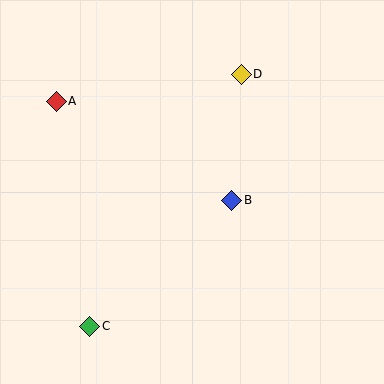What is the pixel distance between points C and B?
The distance between C and B is 190 pixels.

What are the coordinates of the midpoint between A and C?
The midpoint between A and C is at (73, 214).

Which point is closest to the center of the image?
Point B at (232, 200) is closest to the center.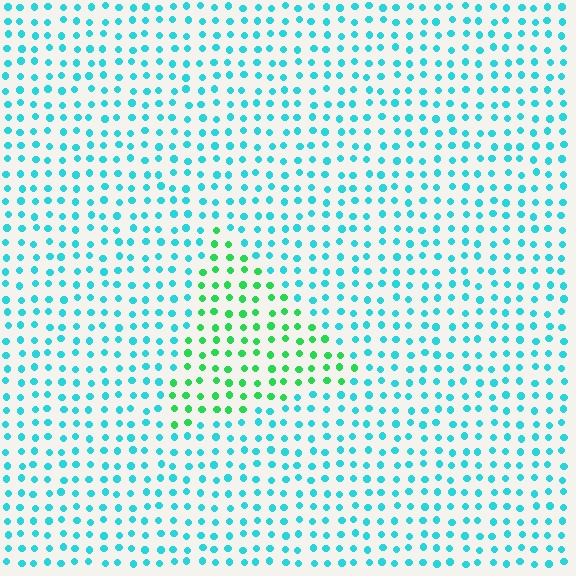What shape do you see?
I see a triangle.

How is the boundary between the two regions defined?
The boundary is defined purely by a slight shift in hue (about 47 degrees). Spacing, size, and orientation are identical on both sides.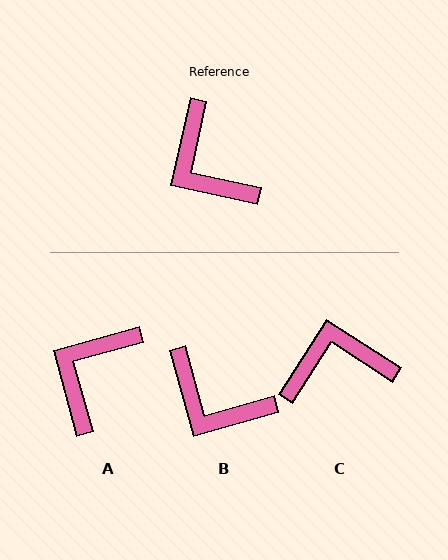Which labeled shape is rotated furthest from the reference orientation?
C, about 110 degrees away.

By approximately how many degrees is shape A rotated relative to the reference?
Approximately 62 degrees clockwise.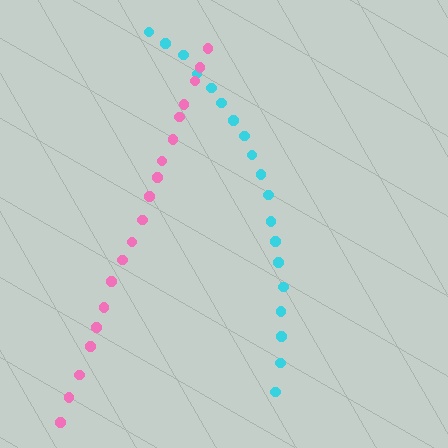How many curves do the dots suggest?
There are 2 distinct paths.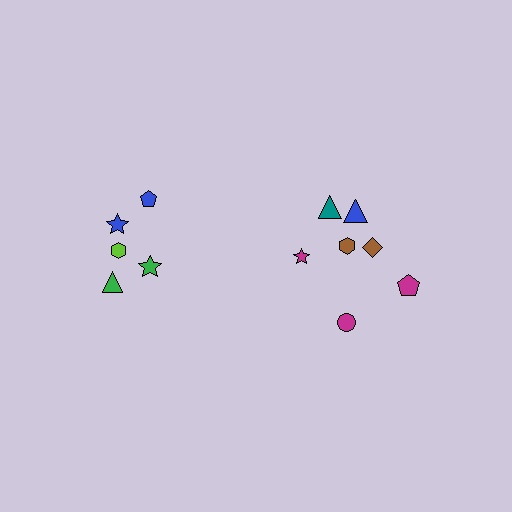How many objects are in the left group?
There are 5 objects.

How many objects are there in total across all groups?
There are 12 objects.